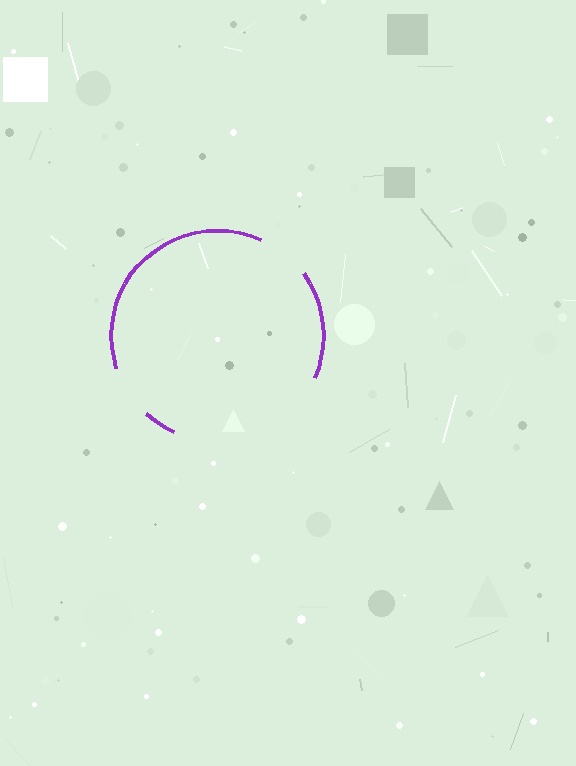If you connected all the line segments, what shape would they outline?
They would outline a circle.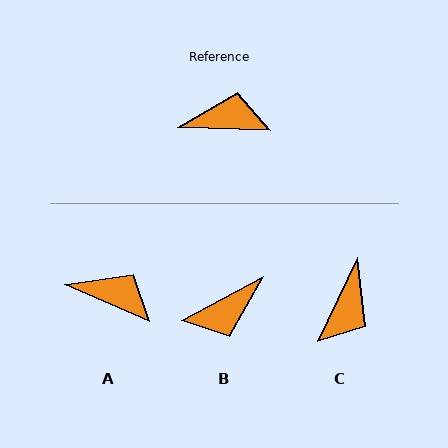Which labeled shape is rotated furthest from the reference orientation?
B, about 150 degrees away.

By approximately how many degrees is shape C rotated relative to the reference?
Approximately 114 degrees clockwise.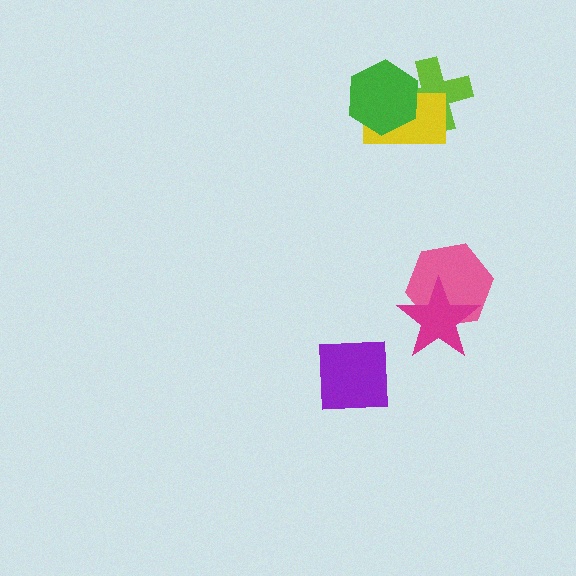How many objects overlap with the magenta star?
1 object overlaps with the magenta star.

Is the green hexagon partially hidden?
No, no other shape covers it.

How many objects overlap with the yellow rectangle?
2 objects overlap with the yellow rectangle.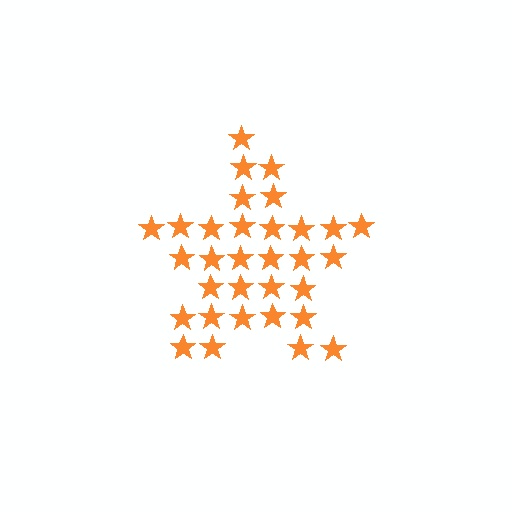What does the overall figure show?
The overall figure shows a star.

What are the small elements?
The small elements are stars.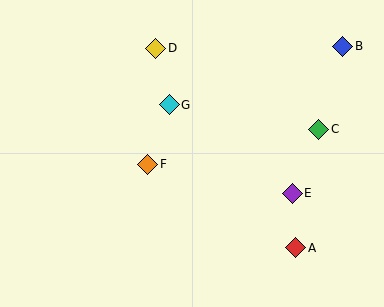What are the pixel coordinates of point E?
Point E is at (292, 193).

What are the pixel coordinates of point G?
Point G is at (169, 105).